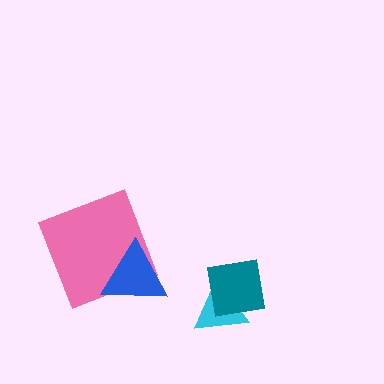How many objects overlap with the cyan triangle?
1 object overlaps with the cyan triangle.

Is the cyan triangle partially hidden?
Yes, it is partially covered by another shape.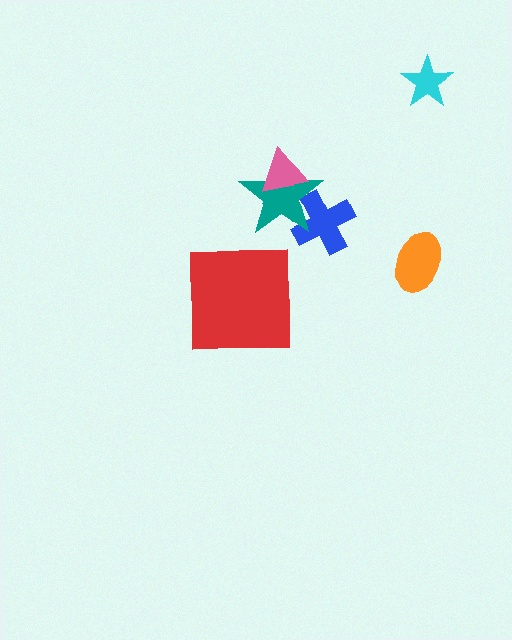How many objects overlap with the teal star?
2 objects overlap with the teal star.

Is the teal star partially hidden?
Yes, it is partially covered by another shape.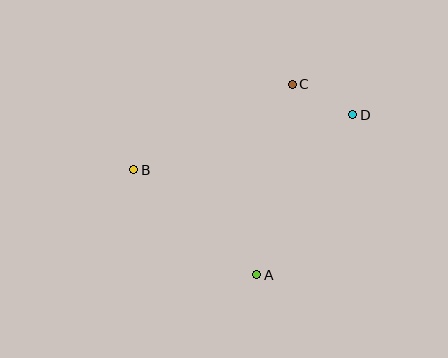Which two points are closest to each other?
Points C and D are closest to each other.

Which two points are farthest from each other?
Points B and D are farthest from each other.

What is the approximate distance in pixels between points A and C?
The distance between A and C is approximately 194 pixels.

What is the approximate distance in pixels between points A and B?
The distance between A and B is approximately 162 pixels.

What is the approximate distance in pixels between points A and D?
The distance between A and D is approximately 186 pixels.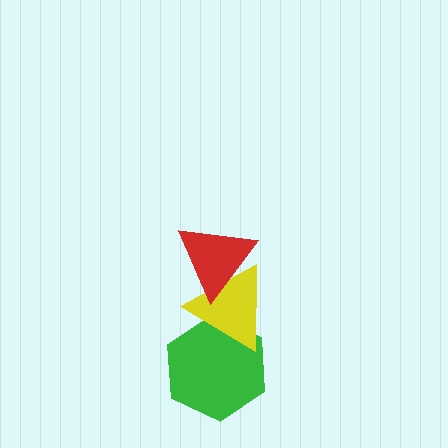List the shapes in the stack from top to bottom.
From top to bottom: the red triangle, the yellow triangle, the green hexagon.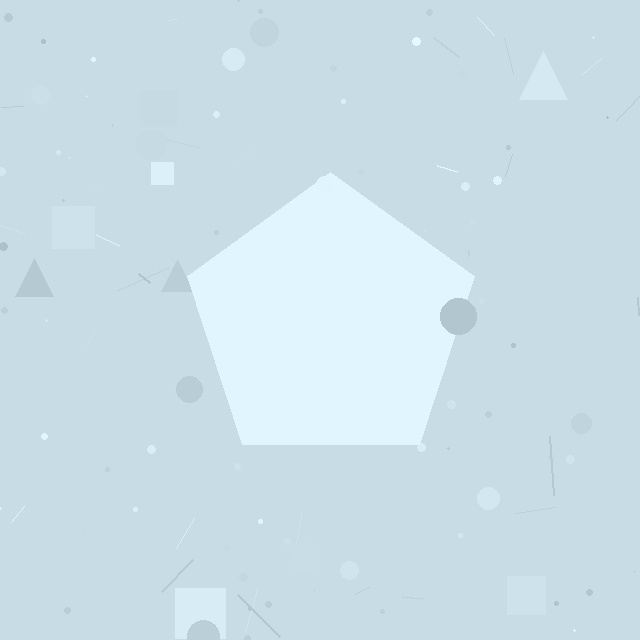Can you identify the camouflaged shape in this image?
The camouflaged shape is a pentagon.